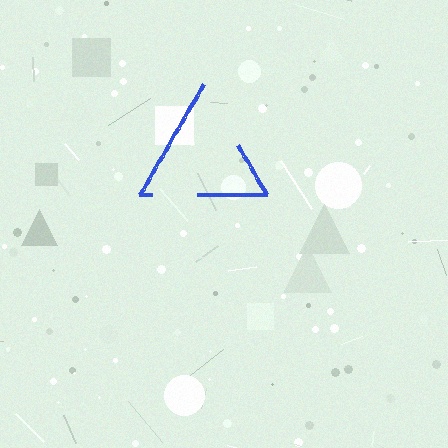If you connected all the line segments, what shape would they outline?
They would outline a triangle.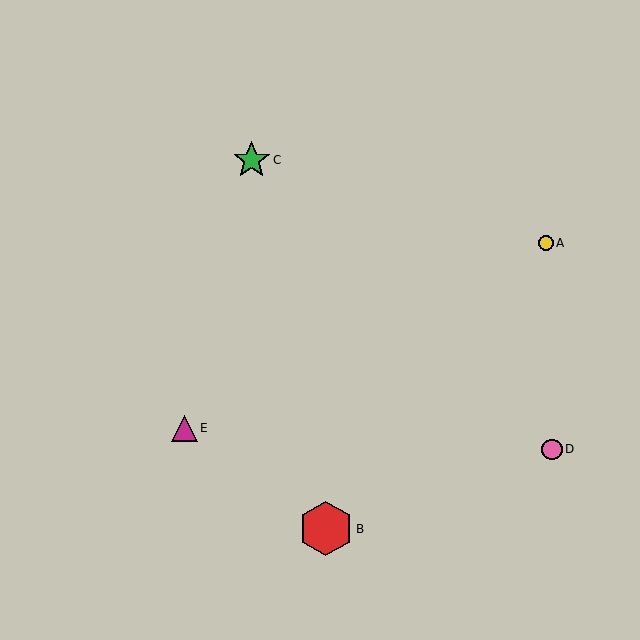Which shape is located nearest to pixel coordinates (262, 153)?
The green star (labeled C) at (252, 160) is nearest to that location.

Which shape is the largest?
The red hexagon (labeled B) is the largest.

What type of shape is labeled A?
Shape A is a yellow circle.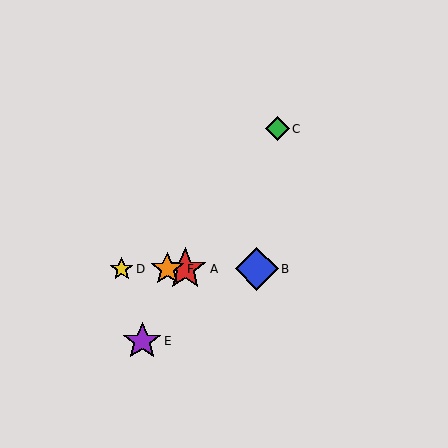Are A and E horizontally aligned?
No, A is at y≈269 and E is at y≈341.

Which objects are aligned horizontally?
Objects A, B, D, F are aligned horizontally.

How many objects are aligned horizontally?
4 objects (A, B, D, F) are aligned horizontally.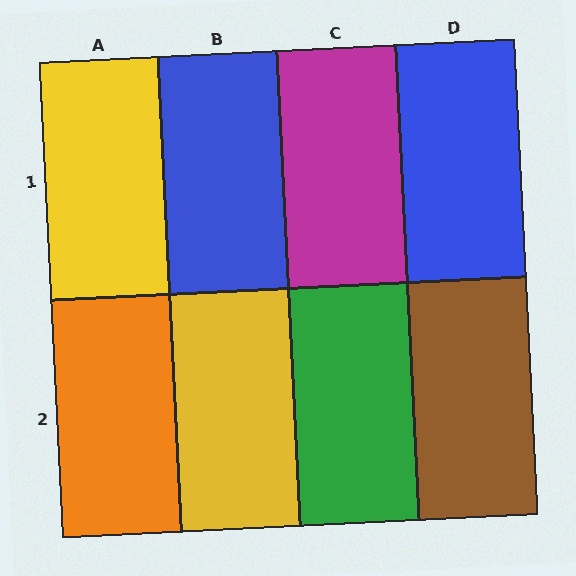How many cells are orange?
1 cell is orange.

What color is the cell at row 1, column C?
Magenta.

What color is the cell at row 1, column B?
Blue.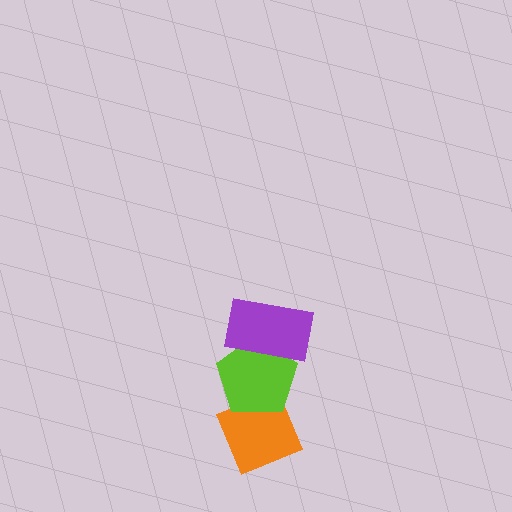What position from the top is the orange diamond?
The orange diamond is 3rd from the top.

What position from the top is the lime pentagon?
The lime pentagon is 2nd from the top.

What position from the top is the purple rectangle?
The purple rectangle is 1st from the top.